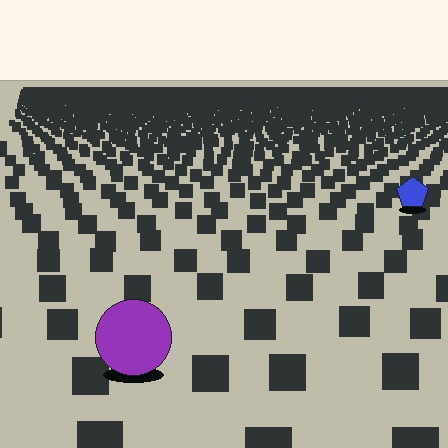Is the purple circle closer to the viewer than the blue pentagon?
Yes. The purple circle is closer — you can tell from the texture gradient: the ground texture is coarser near it.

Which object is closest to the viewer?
The purple circle is closest. The texture marks near it are larger and more spread out.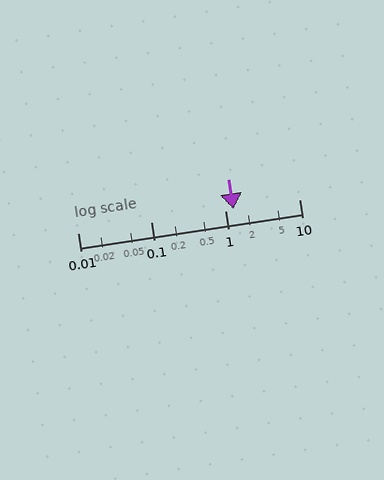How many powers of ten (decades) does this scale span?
The scale spans 3 decades, from 0.01 to 10.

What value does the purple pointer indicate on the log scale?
The pointer indicates approximately 1.3.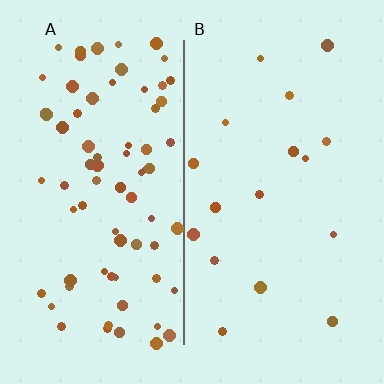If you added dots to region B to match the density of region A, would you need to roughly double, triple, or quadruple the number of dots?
Approximately quadruple.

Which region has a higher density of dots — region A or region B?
A (the left).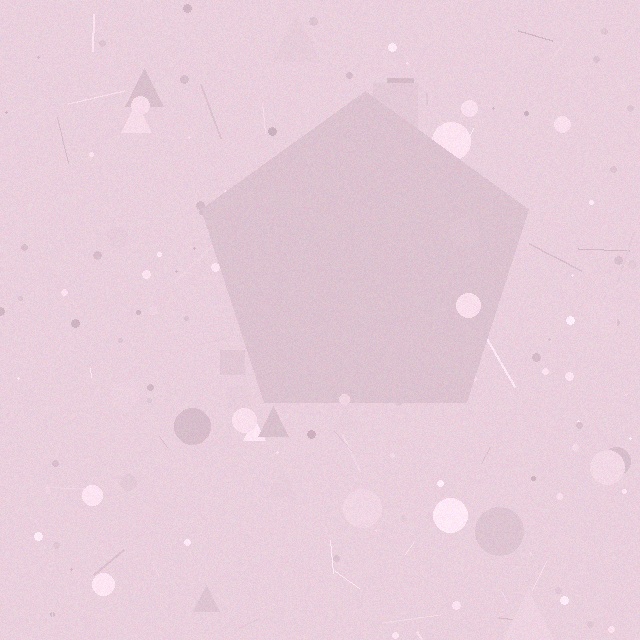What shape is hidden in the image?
A pentagon is hidden in the image.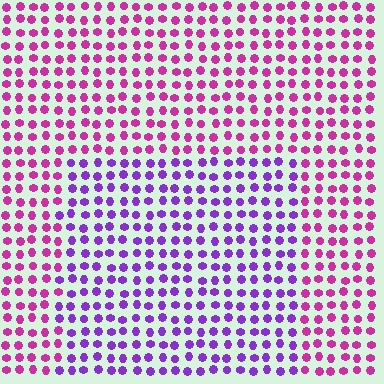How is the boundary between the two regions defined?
The boundary is defined purely by a slight shift in hue (about 40 degrees). Spacing, size, and orientation are identical on both sides.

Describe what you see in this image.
The image is filled with small magenta elements in a uniform arrangement. A rectangle-shaped region is visible where the elements are tinted to a slightly different hue, forming a subtle color boundary.